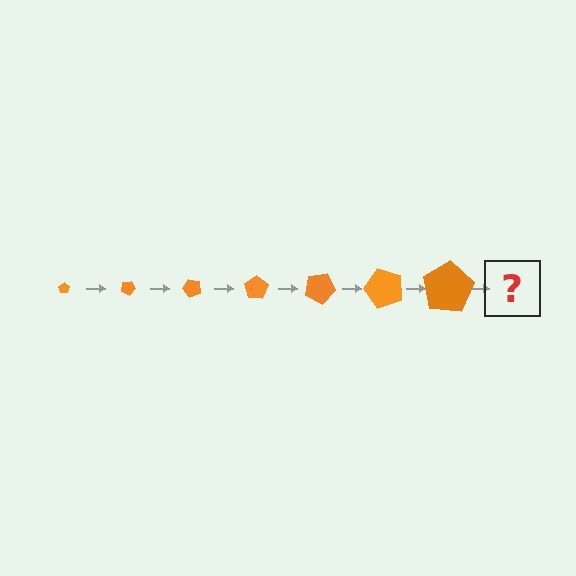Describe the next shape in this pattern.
It should be a pentagon, larger than the previous one and rotated 175 degrees from the start.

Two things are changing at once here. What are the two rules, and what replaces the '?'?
The two rules are that the pentagon grows larger each step and it rotates 25 degrees each step. The '?' should be a pentagon, larger than the previous one and rotated 175 degrees from the start.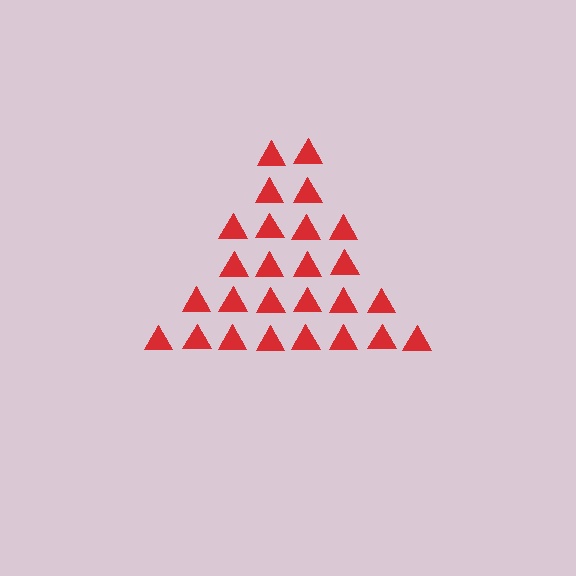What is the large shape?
The large shape is a triangle.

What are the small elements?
The small elements are triangles.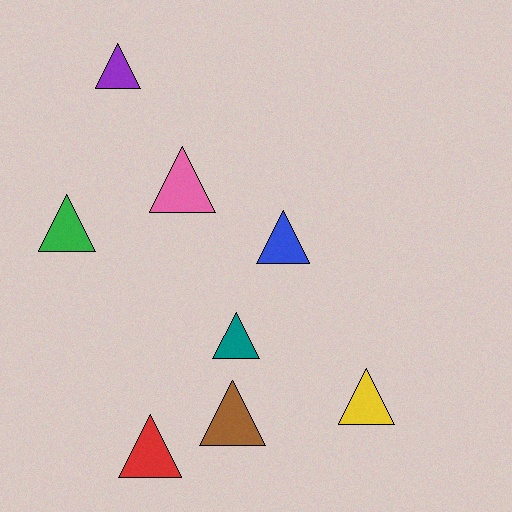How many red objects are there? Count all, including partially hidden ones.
There is 1 red object.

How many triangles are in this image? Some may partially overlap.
There are 8 triangles.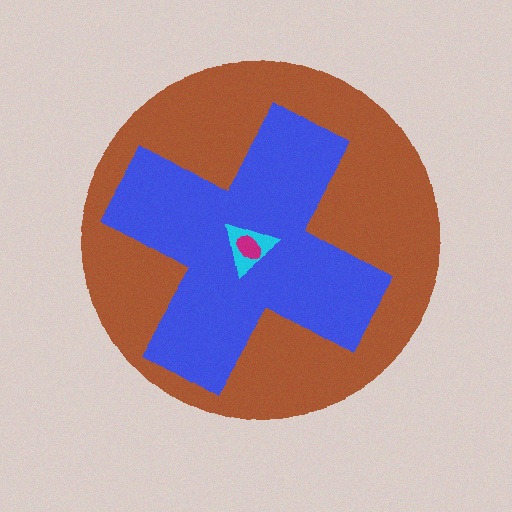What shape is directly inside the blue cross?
The cyan triangle.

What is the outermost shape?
The brown circle.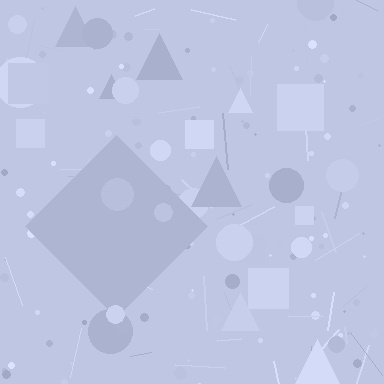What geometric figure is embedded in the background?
A diamond is embedded in the background.